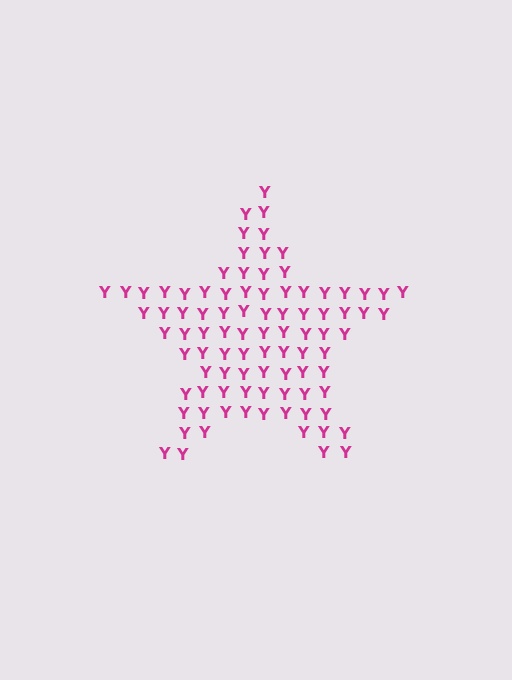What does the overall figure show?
The overall figure shows a star.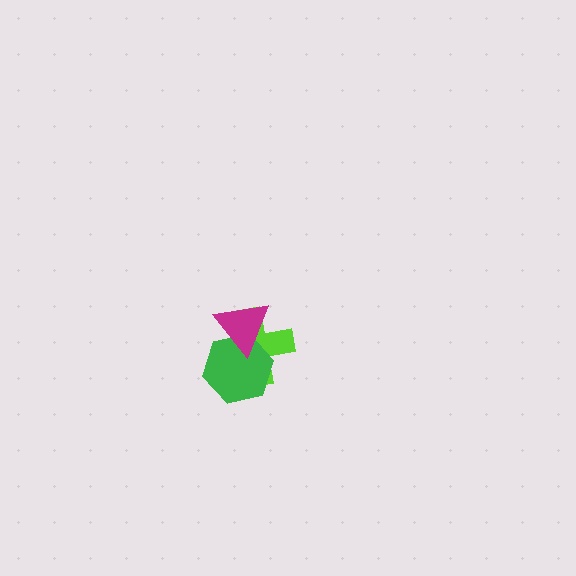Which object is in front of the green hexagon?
The magenta triangle is in front of the green hexagon.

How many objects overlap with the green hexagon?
2 objects overlap with the green hexagon.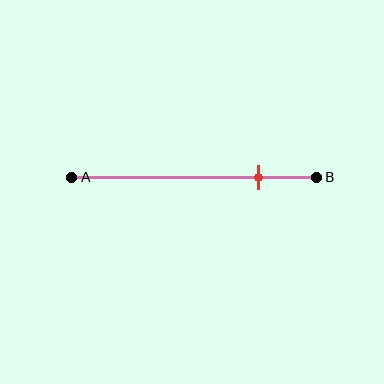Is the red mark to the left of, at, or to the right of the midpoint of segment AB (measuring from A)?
The red mark is to the right of the midpoint of segment AB.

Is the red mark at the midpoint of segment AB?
No, the mark is at about 75% from A, not at the 50% midpoint.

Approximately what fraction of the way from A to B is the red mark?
The red mark is approximately 75% of the way from A to B.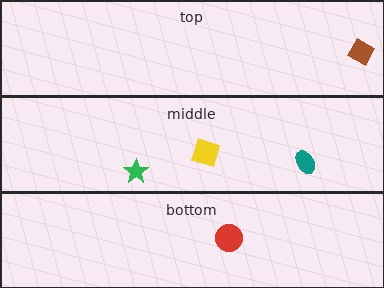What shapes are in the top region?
The brown square.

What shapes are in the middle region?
The green star, the yellow diamond, the teal ellipse.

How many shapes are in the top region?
1.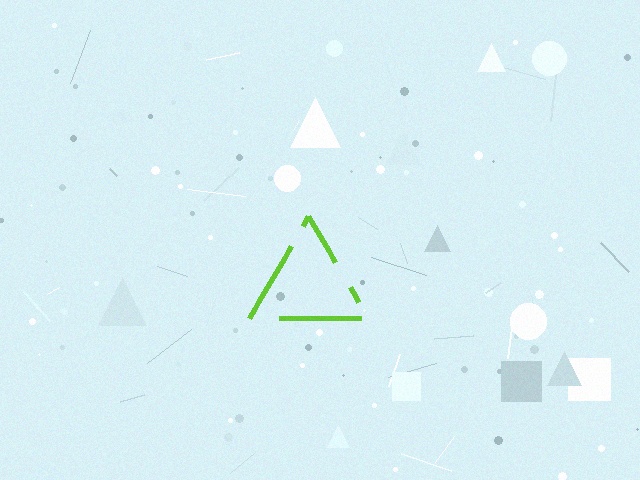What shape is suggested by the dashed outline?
The dashed outline suggests a triangle.